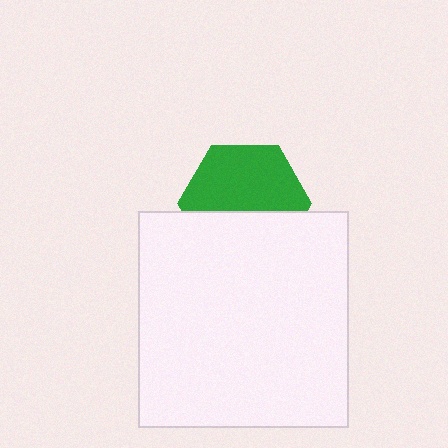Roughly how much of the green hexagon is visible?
About half of it is visible (roughly 59%).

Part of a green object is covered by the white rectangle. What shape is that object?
It is a hexagon.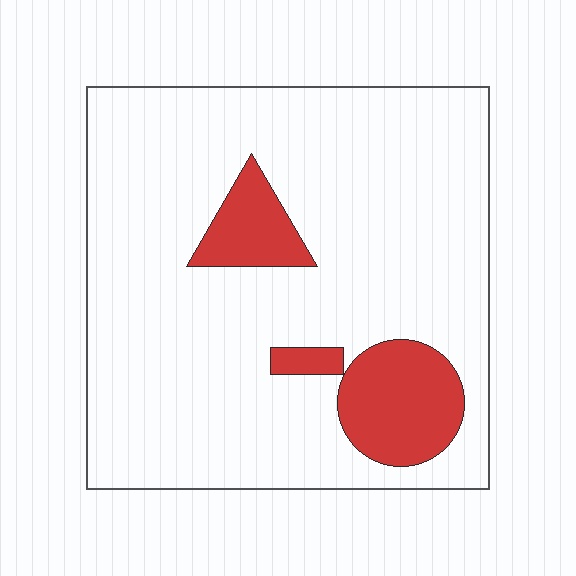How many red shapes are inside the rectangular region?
3.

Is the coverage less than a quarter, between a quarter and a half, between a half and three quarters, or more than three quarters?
Less than a quarter.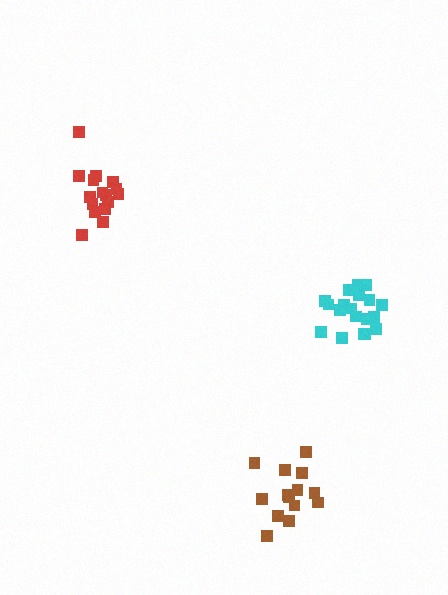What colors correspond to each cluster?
The clusters are colored: red, cyan, brown.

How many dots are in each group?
Group 1: 16 dots, Group 2: 19 dots, Group 3: 14 dots (49 total).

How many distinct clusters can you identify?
There are 3 distinct clusters.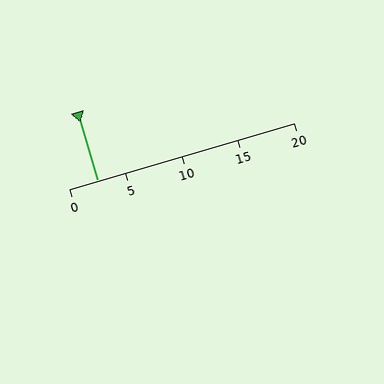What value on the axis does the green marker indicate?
The marker indicates approximately 2.5.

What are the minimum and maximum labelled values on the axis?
The axis runs from 0 to 20.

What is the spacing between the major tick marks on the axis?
The major ticks are spaced 5 apart.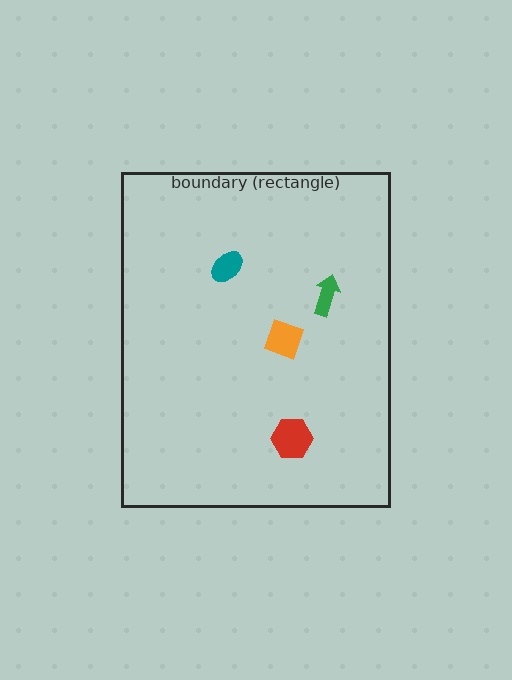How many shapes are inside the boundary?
4 inside, 0 outside.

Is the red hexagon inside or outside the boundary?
Inside.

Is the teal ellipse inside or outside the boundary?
Inside.